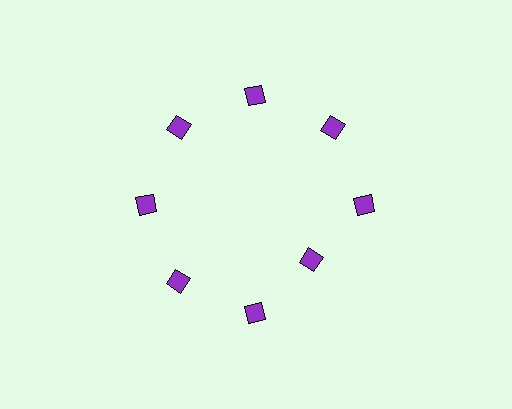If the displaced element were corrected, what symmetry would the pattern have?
It would have 8-fold rotational symmetry — the pattern would map onto itself every 45 degrees.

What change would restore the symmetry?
The symmetry would be restored by moving it outward, back onto the ring so that all 8 diamonds sit at equal angles and equal distance from the center.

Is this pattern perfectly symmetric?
No. The 8 purple diamonds are arranged in a ring, but one element near the 4 o'clock position is pulled inward toward the center, breaking the 8-fold rotational symmetry.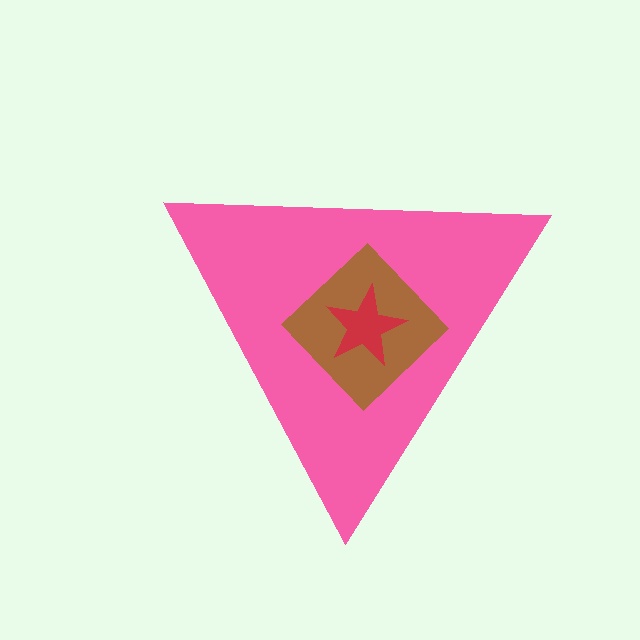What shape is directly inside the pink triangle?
The brown diamond.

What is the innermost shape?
The red star.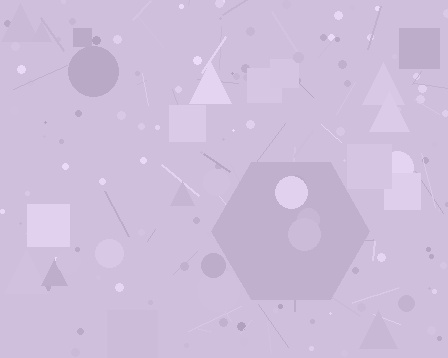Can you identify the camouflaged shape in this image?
The camouflaged shape is a hexagon.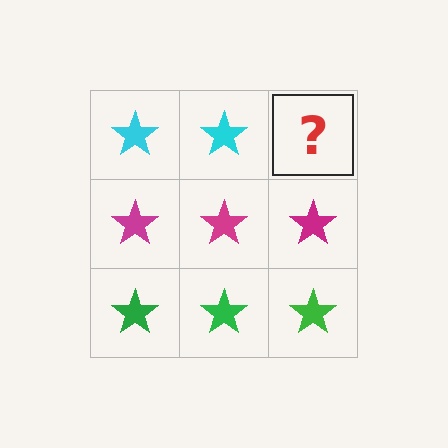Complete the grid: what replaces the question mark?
The question mark should be replaced with a cyan star.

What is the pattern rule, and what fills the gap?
The rule is that each row has a consistent color. The gap should be filled with a cyan star.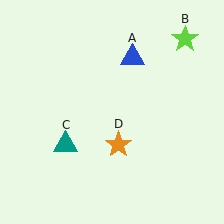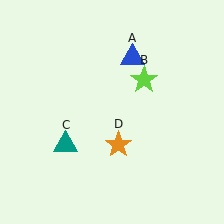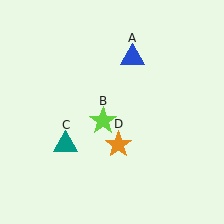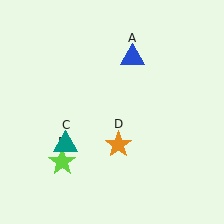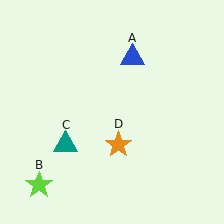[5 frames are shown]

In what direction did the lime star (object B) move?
The lime star (object B) moved down and to the left.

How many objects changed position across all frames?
1 object changed position: lime star (object B).